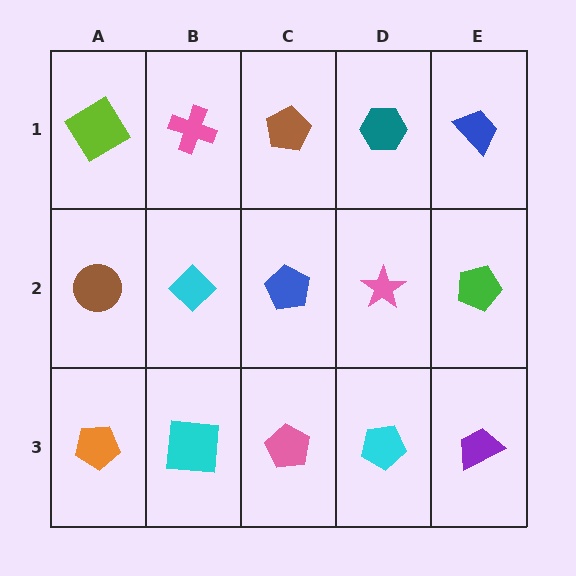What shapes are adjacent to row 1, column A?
A brown circle (row 2, column A), a pink cross (row 1, column B).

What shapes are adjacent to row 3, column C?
A blue pentagon (row 2, column C), a cyan square (row 3, column B), a cyan pentagon (row 3, column D).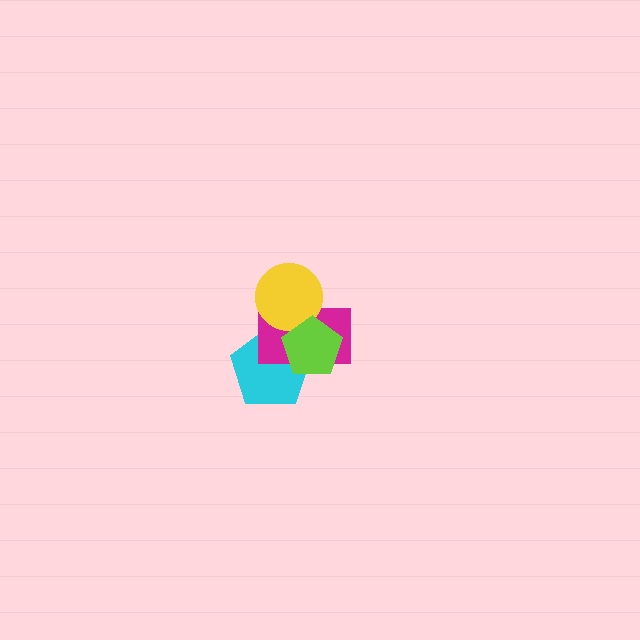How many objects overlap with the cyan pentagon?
2 objects overlap with the cyan pentagon.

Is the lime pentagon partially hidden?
No, no other shape covers it.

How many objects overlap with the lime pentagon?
3 objects overlap with the lime pentagon.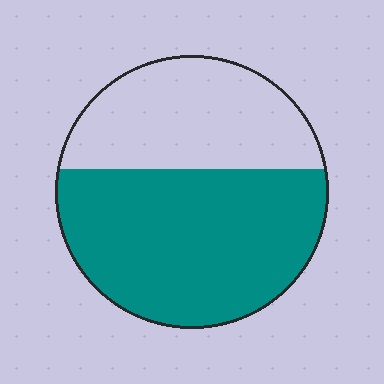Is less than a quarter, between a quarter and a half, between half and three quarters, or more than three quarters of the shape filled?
Between half and three quarters.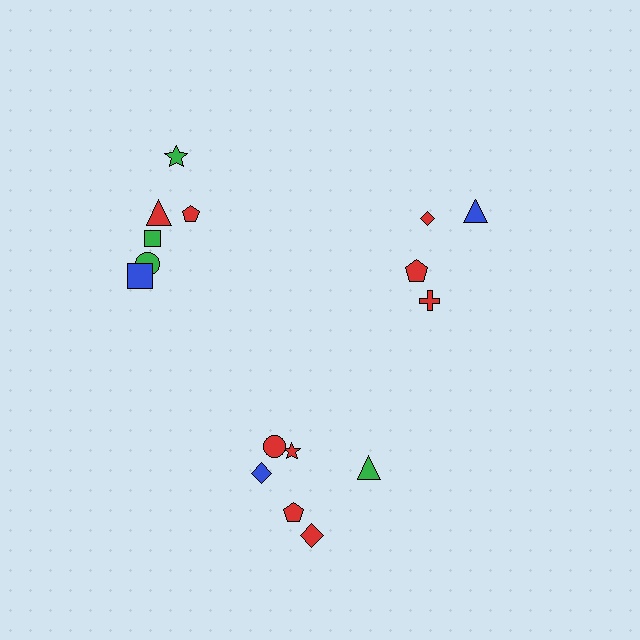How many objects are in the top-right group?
There are 4 objects.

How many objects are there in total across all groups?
There are 16 objects.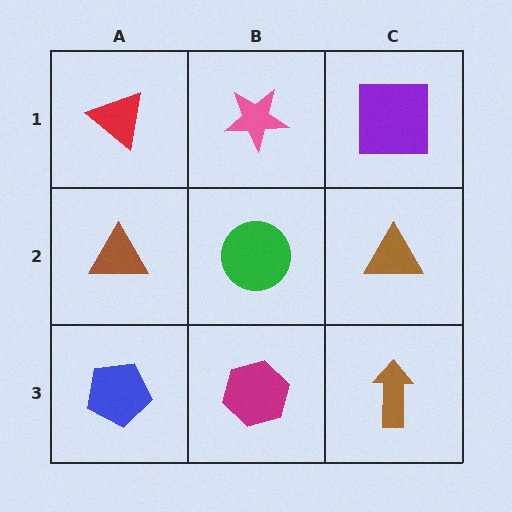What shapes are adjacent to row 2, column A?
A red triangle (row 1, column A), a blue pentagon (row 3, column A), a green circle (row 2, column B).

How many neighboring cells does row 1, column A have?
2.